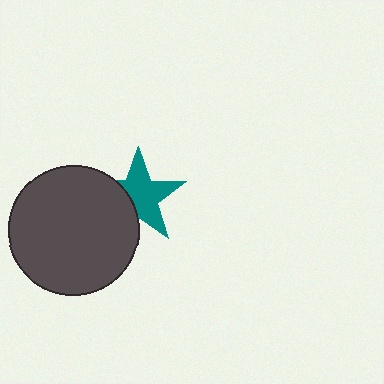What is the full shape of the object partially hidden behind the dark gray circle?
The partially hidden object is a teal star.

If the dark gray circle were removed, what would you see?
You would see the complete teal star.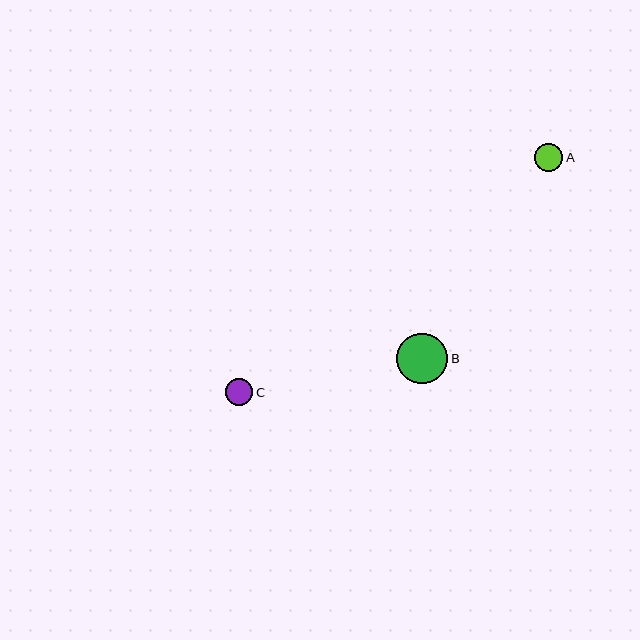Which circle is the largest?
Circle B is the largest with a size of approximately 51 pixels.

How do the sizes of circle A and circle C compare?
Circle A and circle C are approximately the same size.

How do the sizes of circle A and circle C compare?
Circle A and circle C are approximately the same size.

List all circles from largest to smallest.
From largest to smallest: B, A, C.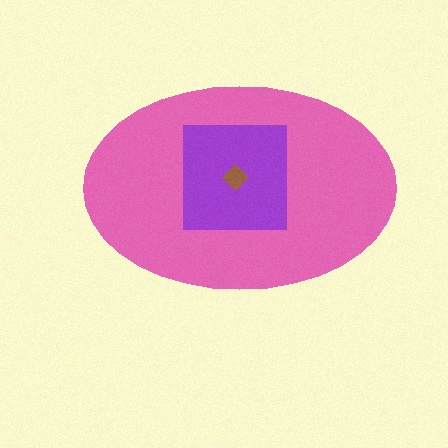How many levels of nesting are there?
3.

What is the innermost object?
The brown diamond.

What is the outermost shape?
The pink ellipse.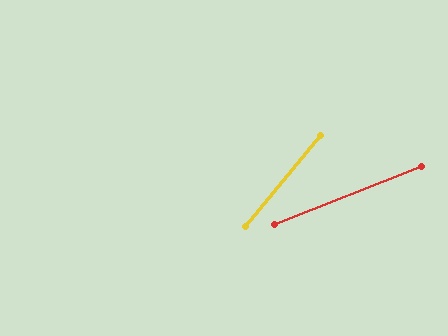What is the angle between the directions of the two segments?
Approximately 29 degrees.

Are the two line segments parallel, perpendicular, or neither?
Neither parallel nor perpendicular — they differ by about 29°.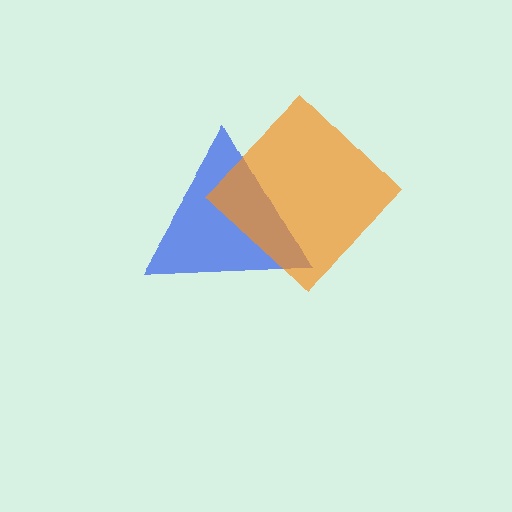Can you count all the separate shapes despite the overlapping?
Yes, there are 2 separate shapes.